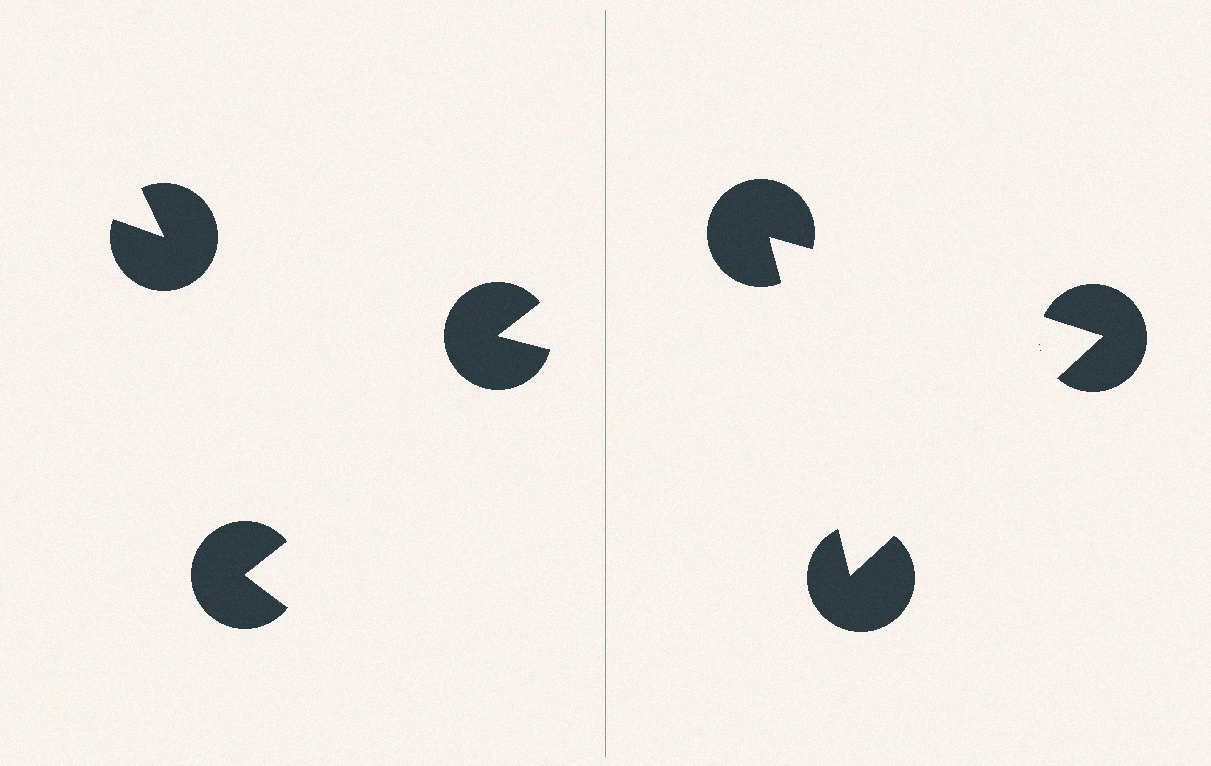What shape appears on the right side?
An illusory triangle.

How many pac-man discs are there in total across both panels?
6 — 3 on each side.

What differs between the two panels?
The pac-man discs are positioned identically on both sides; only the wedge orientations differ. On the right they align to a triangle; on the left they are misaligned.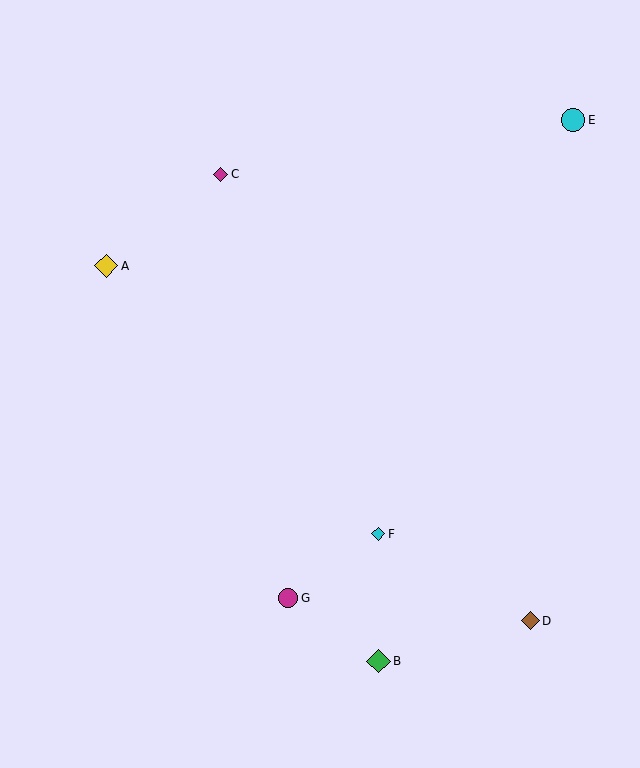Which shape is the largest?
The green diamond (labeled B) is the largest.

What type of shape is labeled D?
Shape D is a brown diamond.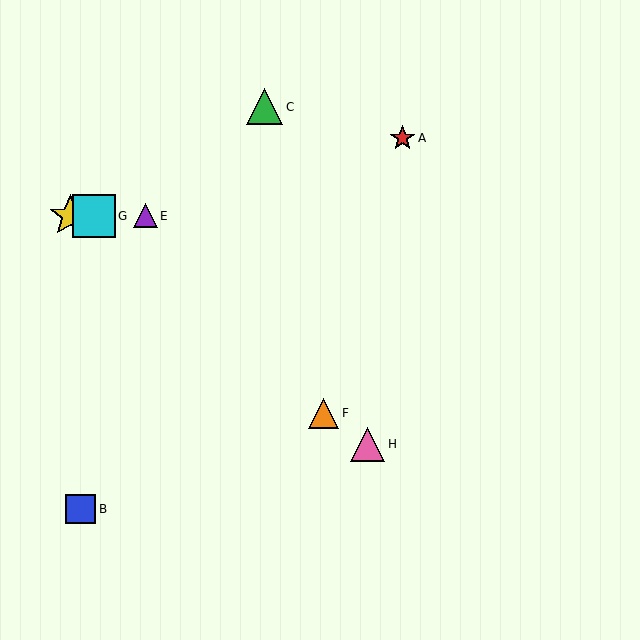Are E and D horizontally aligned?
Yes, both are at y≈216.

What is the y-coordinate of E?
Object E is at y≈216.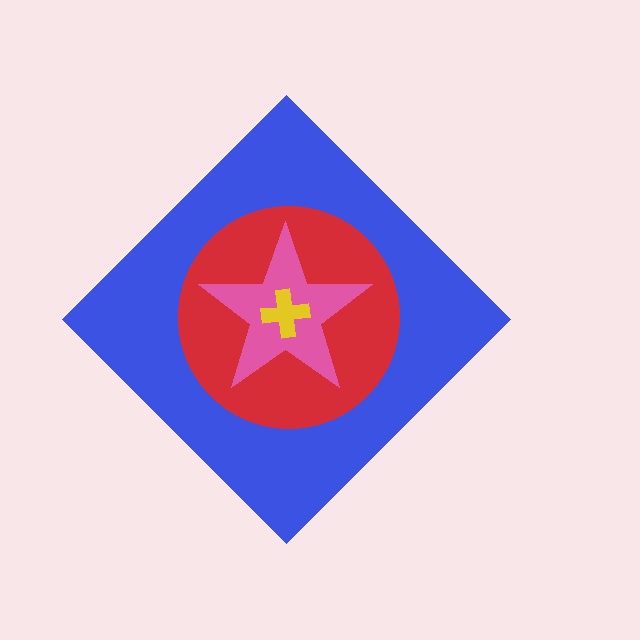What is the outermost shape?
The blue diamond.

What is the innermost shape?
The yellow cross.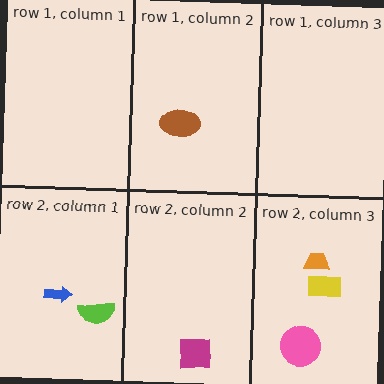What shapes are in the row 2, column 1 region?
The lime semicircle, the blue arrow.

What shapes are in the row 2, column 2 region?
The magenta square.